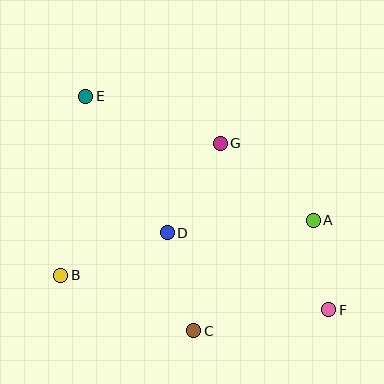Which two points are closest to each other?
Points A and F are closest to each other.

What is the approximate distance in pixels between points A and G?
The distance between A and G is approximately 121 pixels.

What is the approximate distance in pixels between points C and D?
The distance between C and D is approximately 101 pixels.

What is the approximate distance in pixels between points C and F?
The distance between C and F is approximately 136 pixels.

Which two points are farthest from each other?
Points E and F are farthest from each other.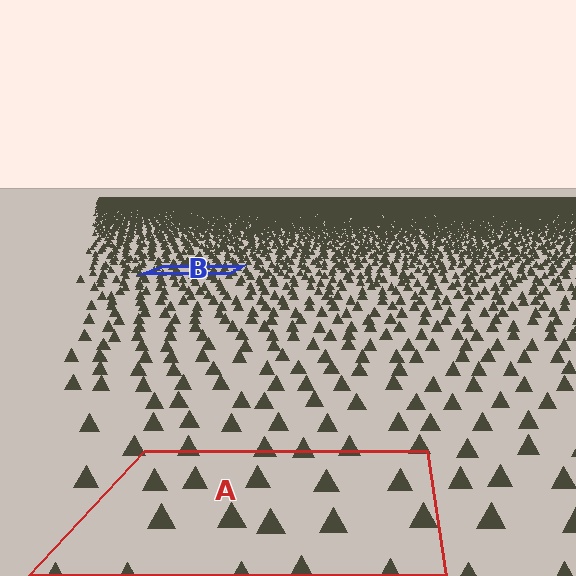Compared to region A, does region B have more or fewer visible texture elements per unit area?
Region B has more texture elements per unit area — they are packed more densely because it is farther away.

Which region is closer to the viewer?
Region A is closer. The texture elements there are larger and more spread out.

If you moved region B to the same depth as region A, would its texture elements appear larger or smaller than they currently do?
They would appear larger. At a closer depth, the same texture elements are projected at a bigger on-screen size.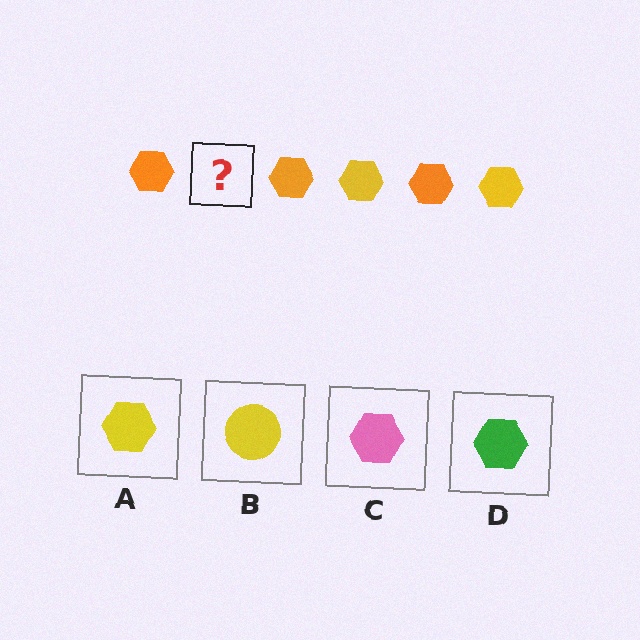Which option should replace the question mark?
Option A.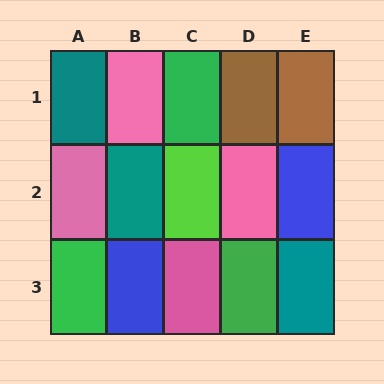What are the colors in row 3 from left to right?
Green, blue, pink, green, teal.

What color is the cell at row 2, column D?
Pink.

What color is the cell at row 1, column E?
Brown.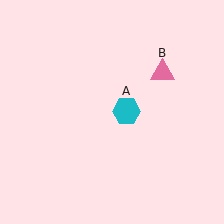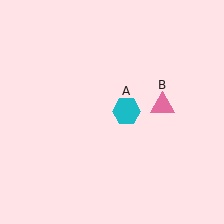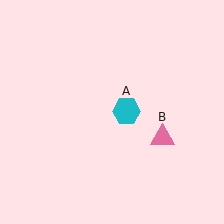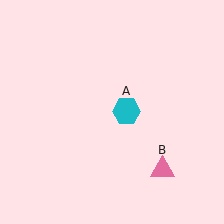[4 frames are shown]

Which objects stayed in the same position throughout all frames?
Cyan hexagon (object A) remained stationary.